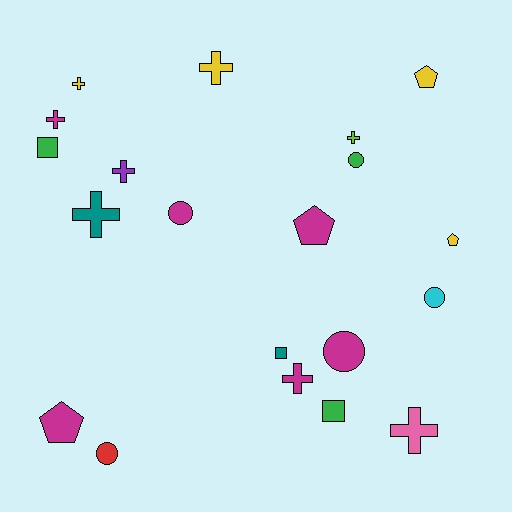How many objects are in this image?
There are 20 objects.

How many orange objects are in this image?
There are no orange objects.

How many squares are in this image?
There are 3 squares.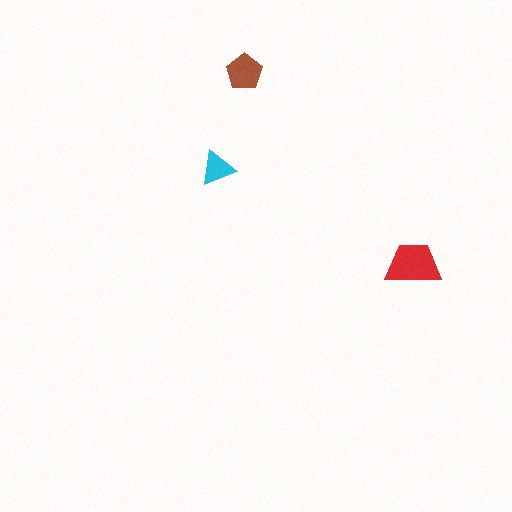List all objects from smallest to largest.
The cyan triangle, the brown pentagon, the red trapezoid.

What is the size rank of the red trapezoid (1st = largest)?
1st.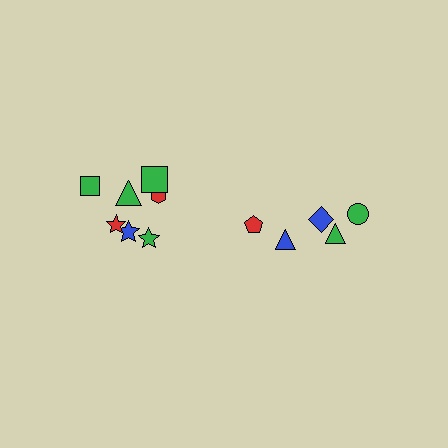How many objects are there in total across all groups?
There are 12 objects.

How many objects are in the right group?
There are 5 objects.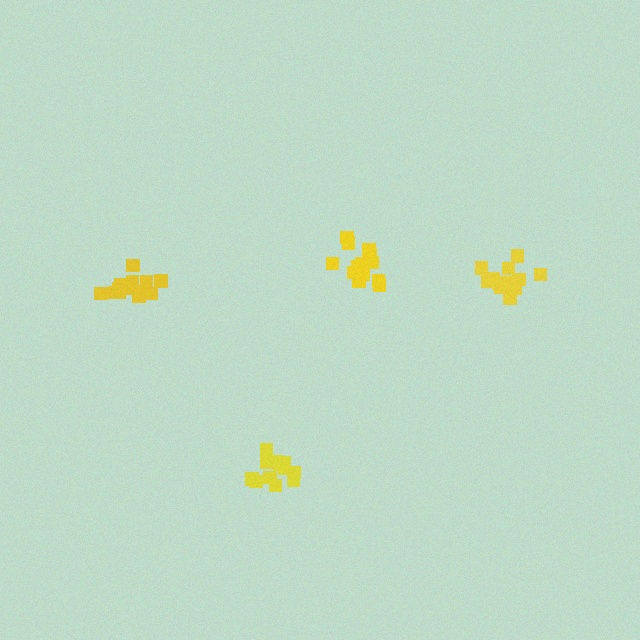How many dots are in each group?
Group 1: 14 dots, Group 2: 12 dots, Group 3: 14 dots, Group 4: 14 dots (54 total).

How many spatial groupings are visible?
There are 4 spatial groupings.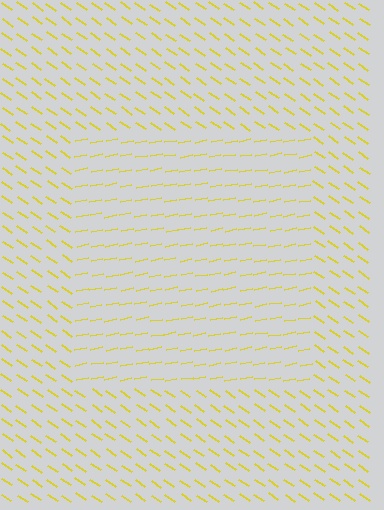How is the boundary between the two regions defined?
The boundary is defined purely by a change in line orientation (approximately 45 degrees difference). All lines are the same color and thickness.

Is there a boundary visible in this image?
Yes, there is a texture boundary formed by a change in line orientation.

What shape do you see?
I see a rectangle.